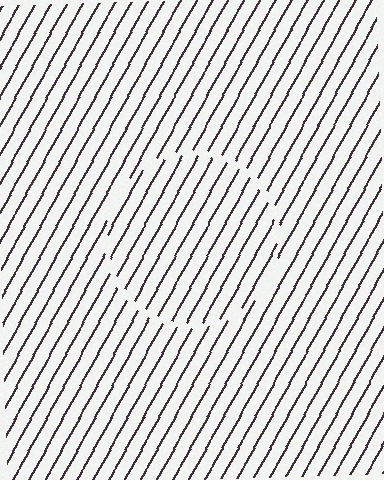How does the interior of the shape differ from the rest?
The interior of the shape contains the same grating, shifted by half a period — the contour is defined by the phase discontinuity where line-ends from the inner and outer gratings abut.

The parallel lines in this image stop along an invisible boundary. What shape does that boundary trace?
An illusory circle. The interior of the shape contains the same grating, shifted by half a period — the contour is defined by the phase discontinuity where line-ends from the inner and outer gratings abut.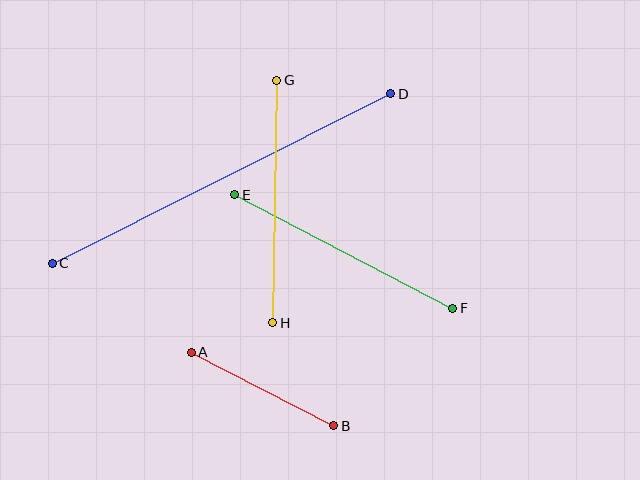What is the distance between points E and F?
The distance is approximately 246 pixels.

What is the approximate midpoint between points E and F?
The midpoint is at approximately (344, 252) pixels.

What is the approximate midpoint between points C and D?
The midpoint is at approximately (222, 179) pixels.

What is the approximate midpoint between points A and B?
The midpoint is at approximately (263, 389) pixels.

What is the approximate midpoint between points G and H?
The midpoint is at approximately (275, 202) pixels.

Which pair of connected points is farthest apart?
Points C and D are farthest apart.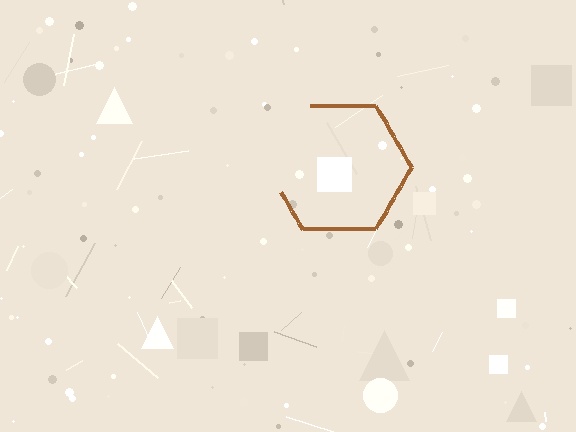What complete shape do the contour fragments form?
The contour fragments form a hexagon.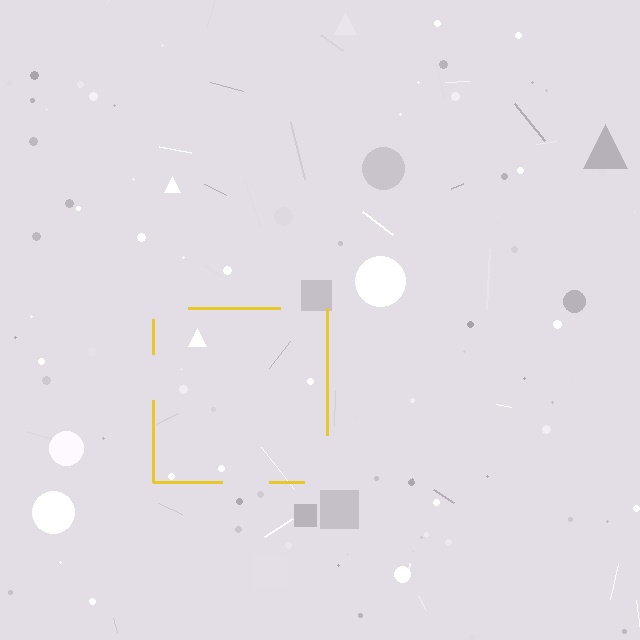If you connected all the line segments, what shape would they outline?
They would outline a square.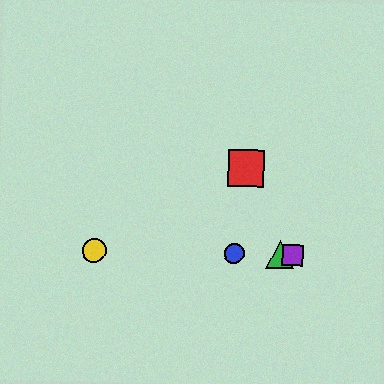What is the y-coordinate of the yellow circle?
The yellow circle is at y≈250.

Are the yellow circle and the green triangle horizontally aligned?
Yes, both are at y≈250.